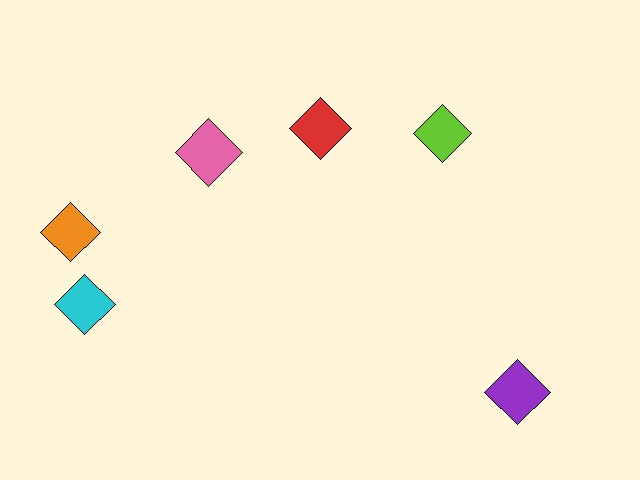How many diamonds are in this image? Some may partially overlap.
There are 6 diamonds.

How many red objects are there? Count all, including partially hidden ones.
There is 1 red object.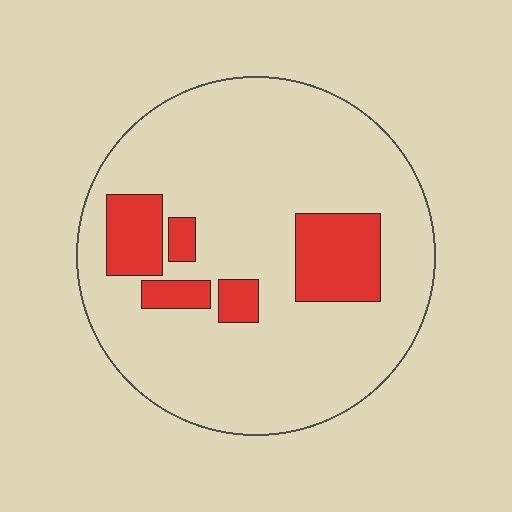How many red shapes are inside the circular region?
5.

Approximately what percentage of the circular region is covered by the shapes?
Approximately 15%.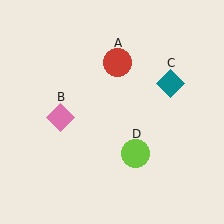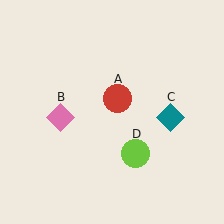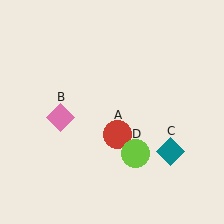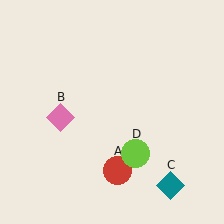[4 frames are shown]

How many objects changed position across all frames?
2 objects changed position: red circle (object A), teal diamond (object C).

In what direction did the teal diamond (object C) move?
The teal diamond (object C) moved down.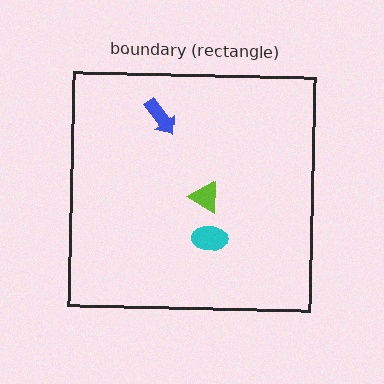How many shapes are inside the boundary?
3 inside, 0 outside.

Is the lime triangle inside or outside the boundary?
Inside.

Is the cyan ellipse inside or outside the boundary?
Inside.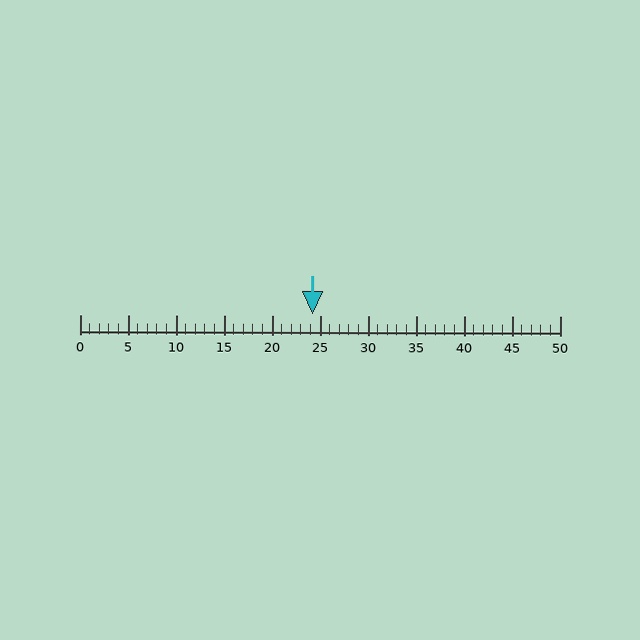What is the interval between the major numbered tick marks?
The major tick marks are spaced 5 units apart.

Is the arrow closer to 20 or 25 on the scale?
The arrow is closer to 25.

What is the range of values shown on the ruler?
The ruler shows values from 0 to 50.